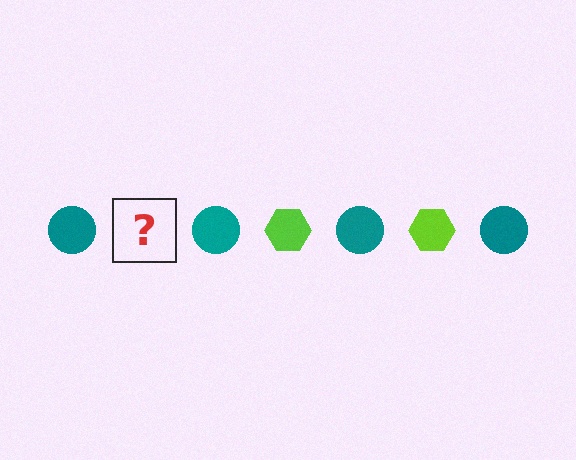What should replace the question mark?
The question mark should be replaced with a lime hexagon.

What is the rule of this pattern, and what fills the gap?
The rule is that the pattern alternates between teal circle and lime hexagon. The gap should be filled with a lime hexagon.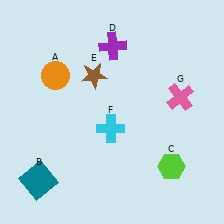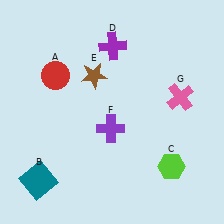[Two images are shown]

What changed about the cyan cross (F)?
In Image 1, F is cyan. In Image 2, it changed to purple.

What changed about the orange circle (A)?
In Image 1, A is orange. In Image 2, it changed to red.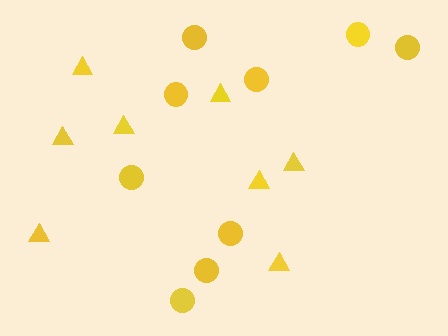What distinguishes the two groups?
There are 2 groups: one group of triangles (8) and one group of circles (9).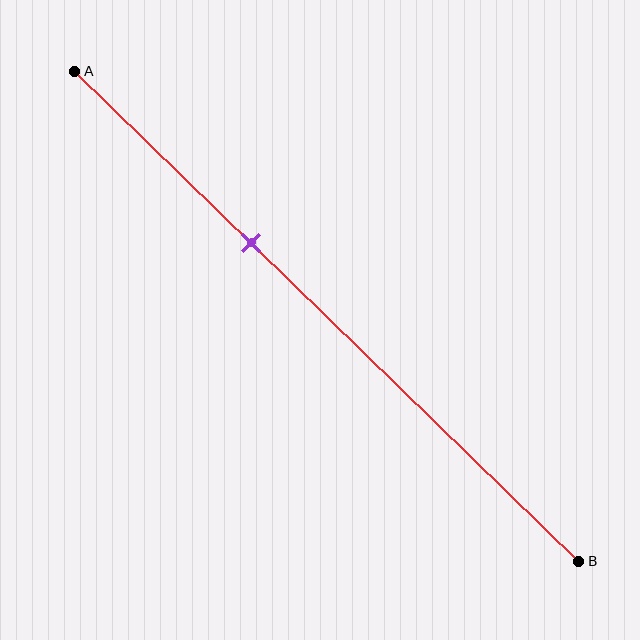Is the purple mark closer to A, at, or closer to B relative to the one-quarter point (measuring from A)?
The purple mark is closer to point B than the one-quarter point of segment AB.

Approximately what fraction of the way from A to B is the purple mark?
The purple mark is approximately 35% of the way from A to B.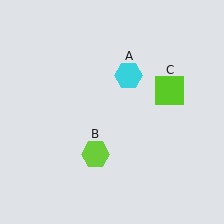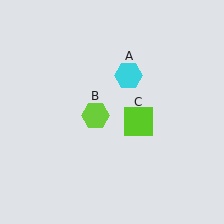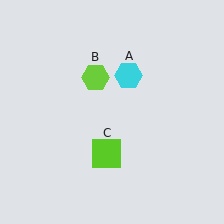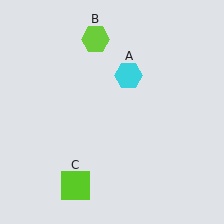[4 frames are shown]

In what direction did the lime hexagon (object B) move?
The lime hexagon (object B) moved up.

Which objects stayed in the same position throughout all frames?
Cyan hexagon (object A) remained stationary.